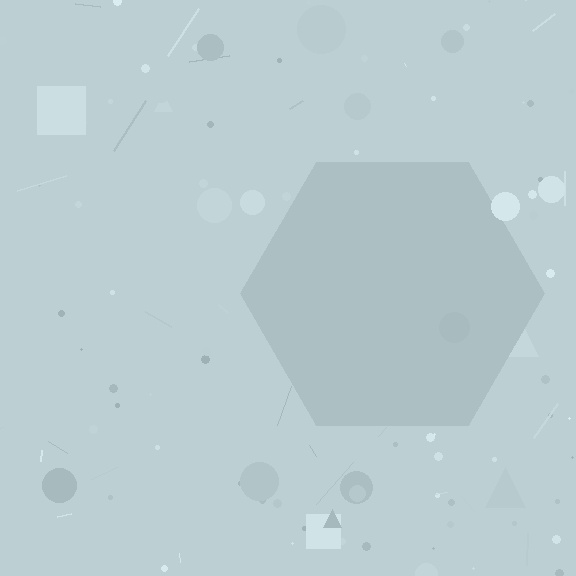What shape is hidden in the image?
A hexagon is hidden in the image.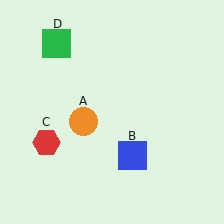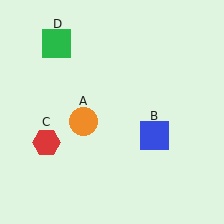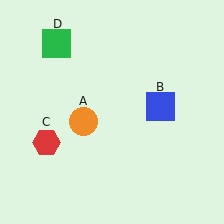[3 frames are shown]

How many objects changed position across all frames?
1 object changed position: blue square (object B).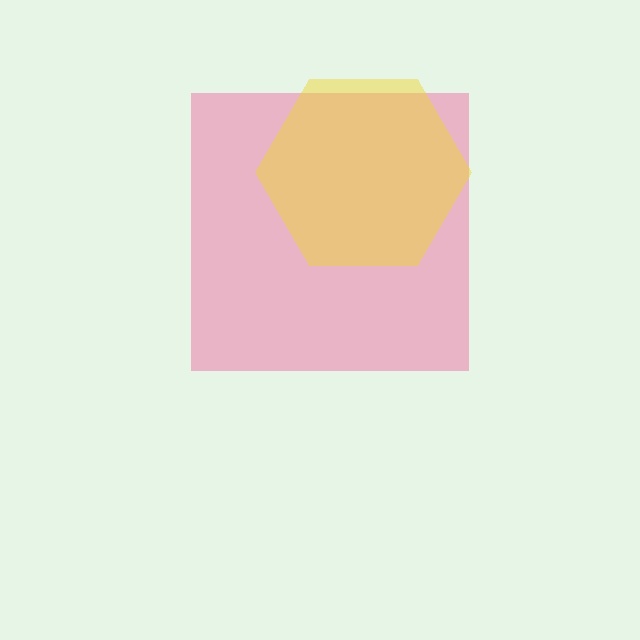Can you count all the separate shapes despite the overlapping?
Yes, there are 2 separate shapes.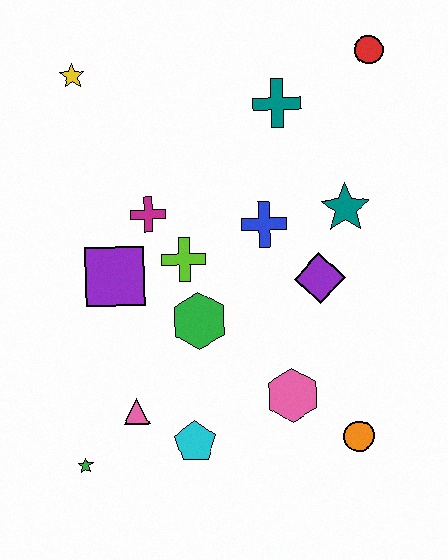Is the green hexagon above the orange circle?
Yes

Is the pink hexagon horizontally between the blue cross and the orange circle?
Yes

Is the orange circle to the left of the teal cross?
No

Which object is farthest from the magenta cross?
The orange circle is farthest from the magenta cross.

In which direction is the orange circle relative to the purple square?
The orange circle is to the right of the purple square.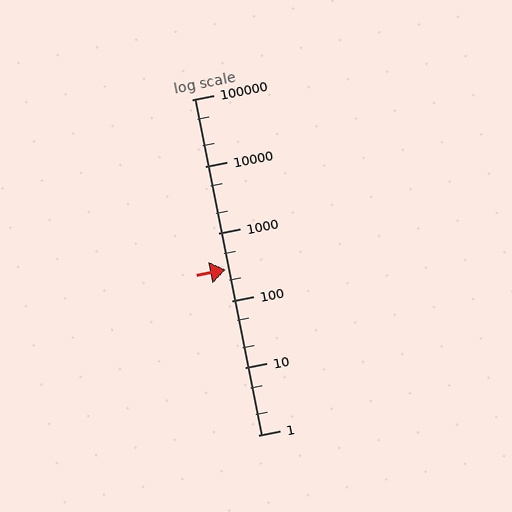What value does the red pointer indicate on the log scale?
The pointer indicates approximately 290.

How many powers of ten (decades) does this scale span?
The scale spans 5 decades, from 1 to 100000.